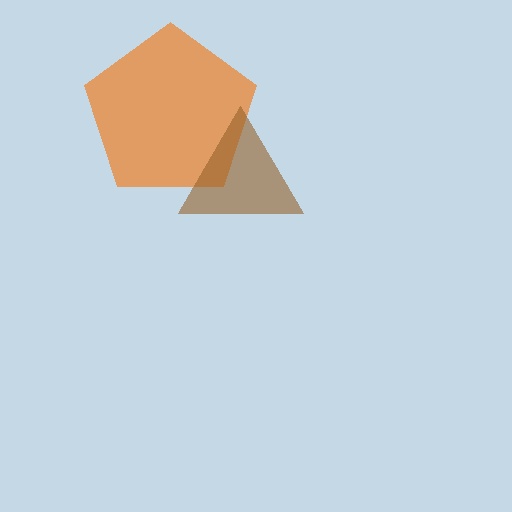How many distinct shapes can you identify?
There are 2 distinct shapes: an orange pentagon, a brown triangle.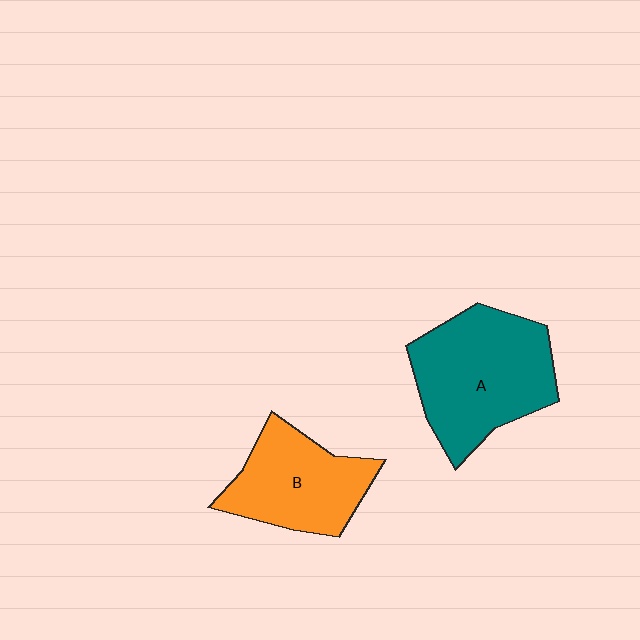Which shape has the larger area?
Shape A (teal).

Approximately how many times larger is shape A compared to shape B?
Approximately 1.4 times.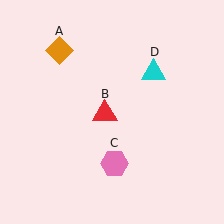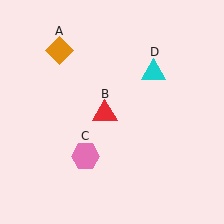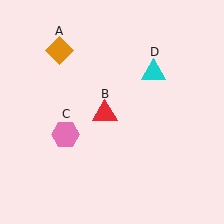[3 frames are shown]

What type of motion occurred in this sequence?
The pink hexagon (object C) rotated clockwise around the center of the scene.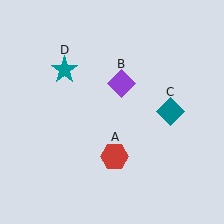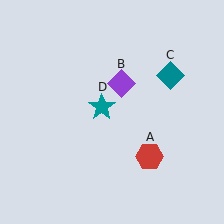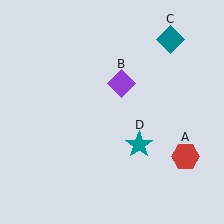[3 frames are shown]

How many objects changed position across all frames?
3 objects changed position: red hexagon (object A), teal diamond (object C), teal star (object D).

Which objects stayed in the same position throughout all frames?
Purple diamond (object B) remained stationary.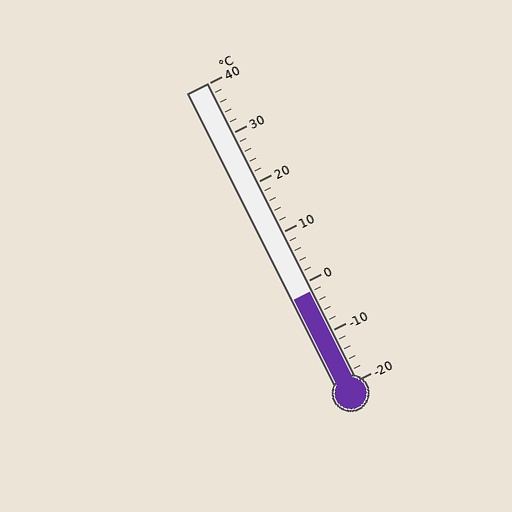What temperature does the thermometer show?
The thermometer shows approximately -2°C.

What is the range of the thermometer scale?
The thermometer scale ranges from -20°C to 40°C.